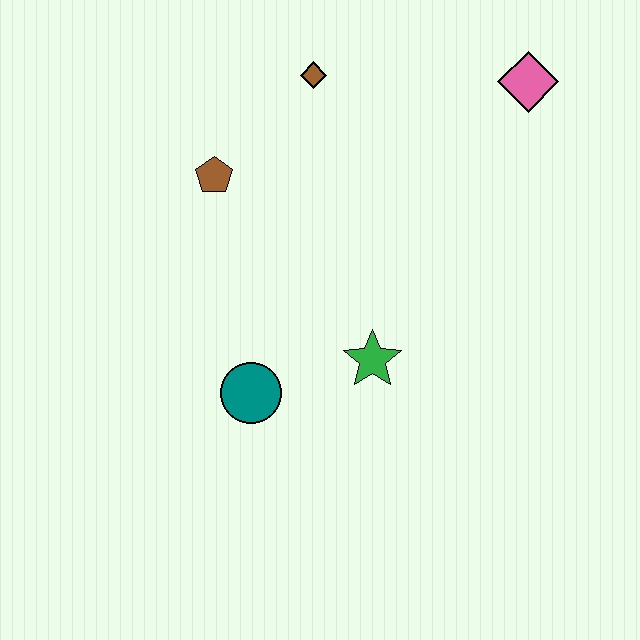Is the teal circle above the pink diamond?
No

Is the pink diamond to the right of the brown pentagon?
Yes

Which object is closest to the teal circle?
The green star is closest to the teal circle.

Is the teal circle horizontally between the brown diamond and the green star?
No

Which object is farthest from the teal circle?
The pink diamond is farthest from the teal circle.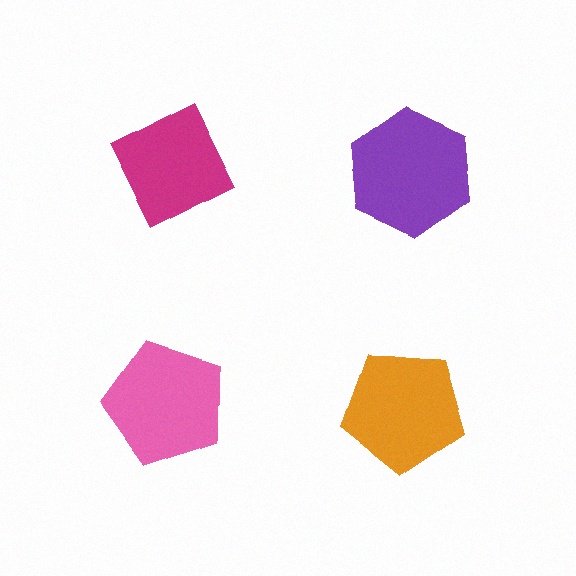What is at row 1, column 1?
A magenta diamond.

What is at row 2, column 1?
A pink pentagon.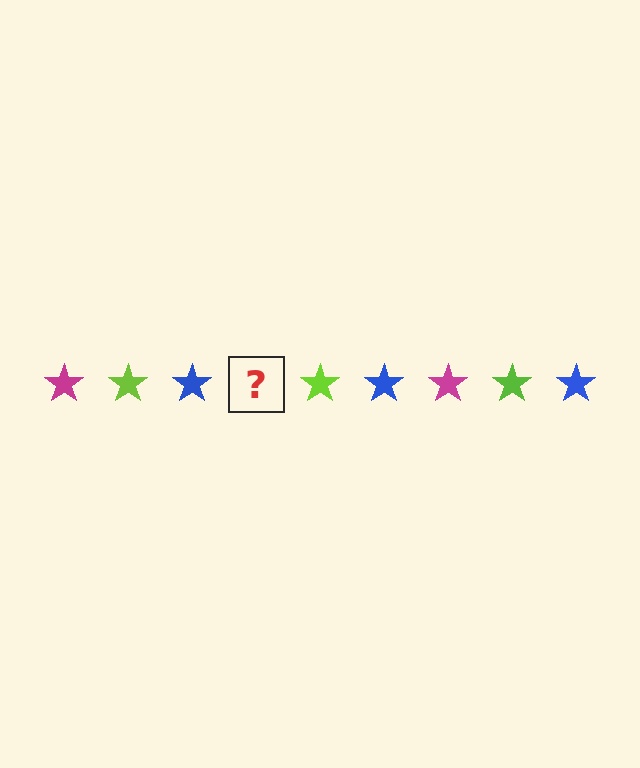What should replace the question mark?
The question mark should be replaced with a magenta star.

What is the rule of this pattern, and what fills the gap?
The rule is that the pattern cycles through magenta, lime, blue stars. The gap should be filled with a magenta star.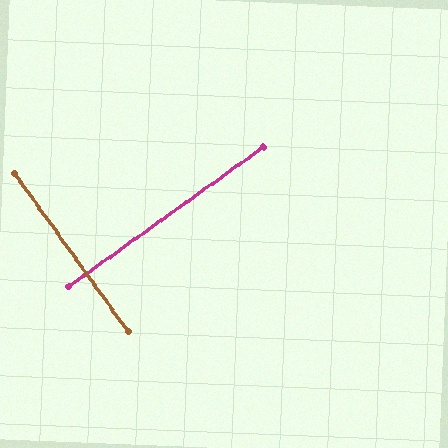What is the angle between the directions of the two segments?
Approximately 90 degrees.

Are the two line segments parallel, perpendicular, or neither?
Perpendicular — they meet at approximately 90°.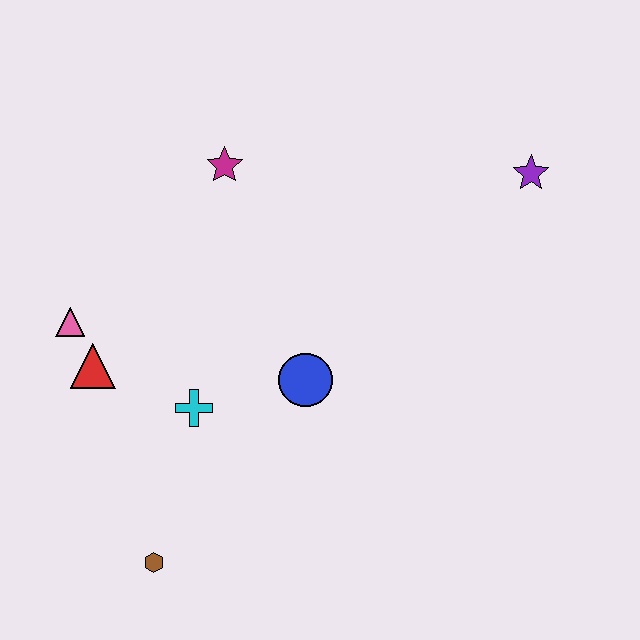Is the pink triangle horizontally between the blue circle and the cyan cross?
No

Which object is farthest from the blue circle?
The purple star is farthest from the blue circle.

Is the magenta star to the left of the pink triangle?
No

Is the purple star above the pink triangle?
Yes